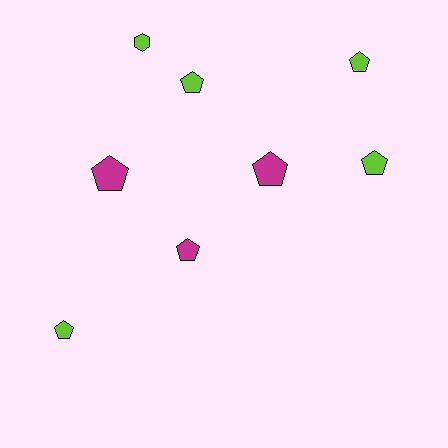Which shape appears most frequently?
Pentagon, with 7 objects.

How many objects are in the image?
There are 8 objects.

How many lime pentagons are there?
There are 4 lime pentagons.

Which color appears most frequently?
Lime, with 5 objects.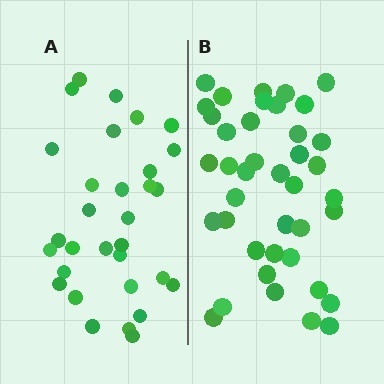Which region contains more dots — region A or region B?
Region B (the right region) has more dots.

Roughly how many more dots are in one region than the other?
Region B has roughly 8 or so more dots than region A.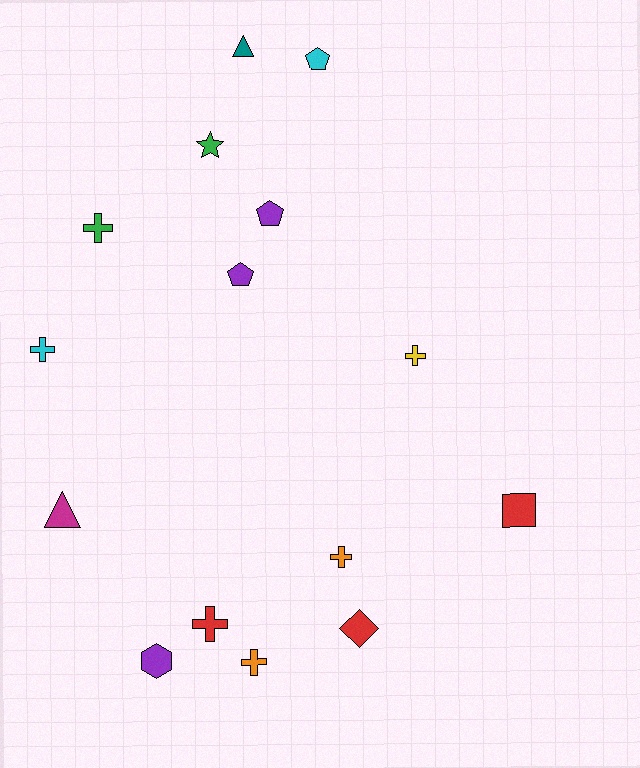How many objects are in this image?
There are 15 objects.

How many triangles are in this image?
There are 2 triangles.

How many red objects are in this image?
There are 3 red objects.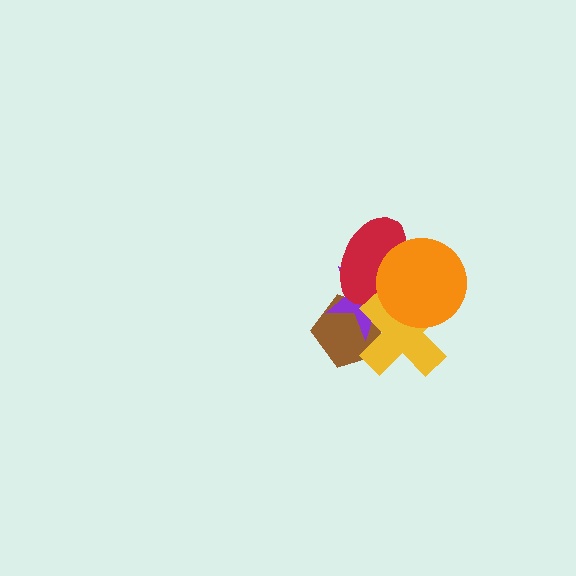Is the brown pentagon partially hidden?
Yes, it is partially covered by another shape.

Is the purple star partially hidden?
Yes, it is partially covered by another shape.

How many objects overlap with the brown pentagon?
3 objects overlap with the brown pentagon.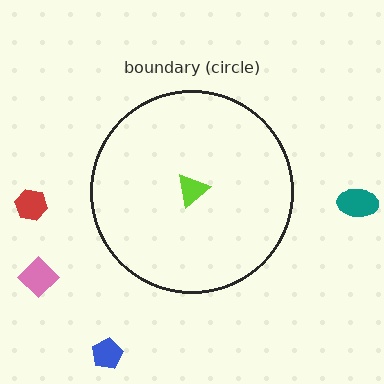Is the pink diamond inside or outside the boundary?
Outside.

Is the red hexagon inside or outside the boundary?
Outside.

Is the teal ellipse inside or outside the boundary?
Outside.